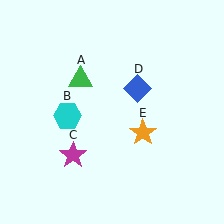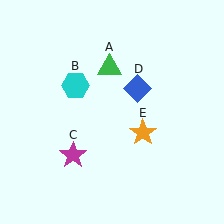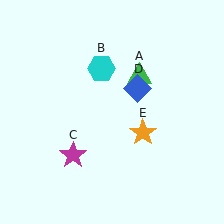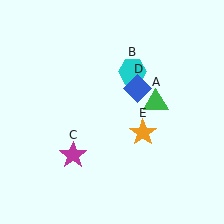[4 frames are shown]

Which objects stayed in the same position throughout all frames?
Magenta star (object C) and blue diamond (object D) and orange star (object E) remained stationary.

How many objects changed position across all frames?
2 objects changed position: green triangle (object A), cyan hexagon (object B).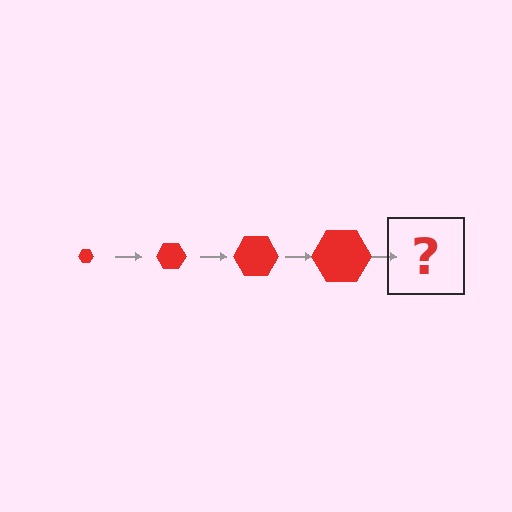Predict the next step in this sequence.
The next step is a red hexagon, larger than the previous one.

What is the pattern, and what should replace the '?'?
The pattern is that the hexagon gets progressively larger each step. The '?' should be a red hexagon, larger than the previous one.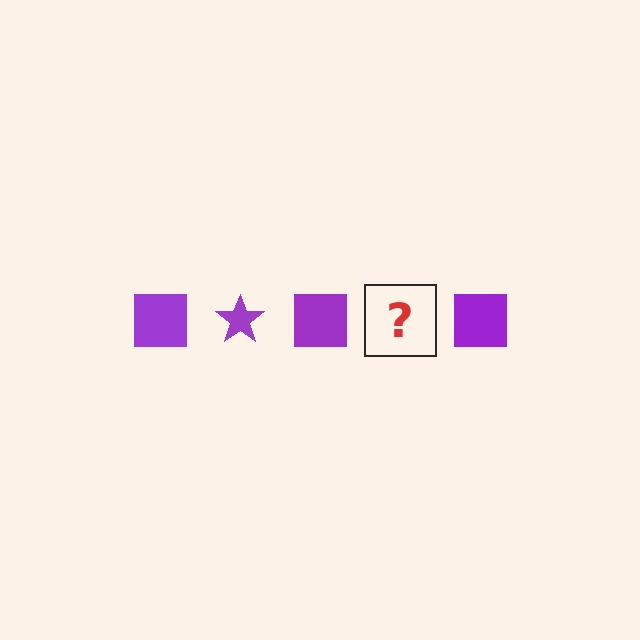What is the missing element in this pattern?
The missing element is a purple star.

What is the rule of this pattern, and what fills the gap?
The rule is that the pattern cycles through square, star shapes in purple. The gap should be filled with a purple star.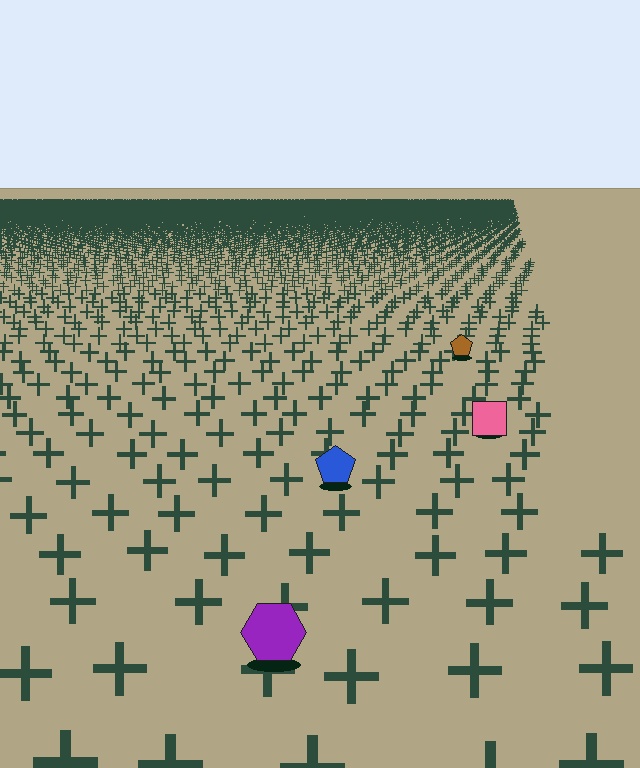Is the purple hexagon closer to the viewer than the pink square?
Yes. The purple hexagon is closer — you can tell from the texture gradient: the ground texture is coarser near it.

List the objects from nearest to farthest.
From nearest to farthest: the purple hexagon, the blue pentagon, the pink square, the brown pentagon.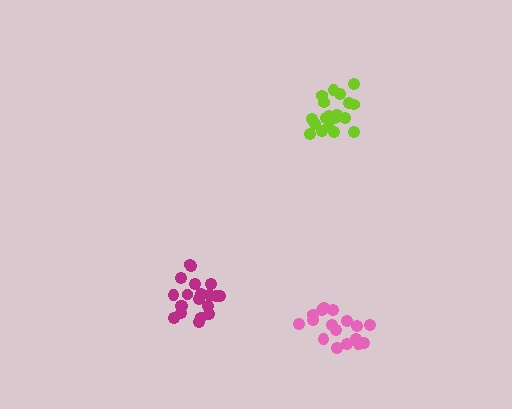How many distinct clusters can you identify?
There are 3 distinct clusters.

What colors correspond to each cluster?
The clusters are colored: lime, magenta, pink.